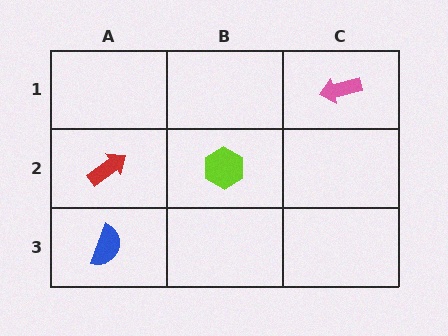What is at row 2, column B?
A lime hexagon.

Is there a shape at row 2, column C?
No, that cell is empty.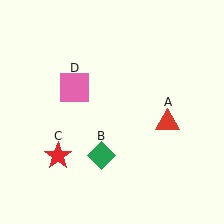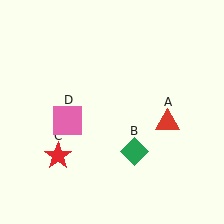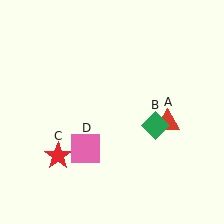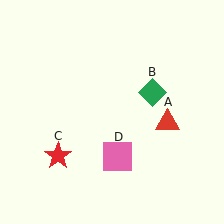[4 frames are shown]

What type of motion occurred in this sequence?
The green diamond (object B), pink square (object D) rotated counterclockwise around the center of the scene.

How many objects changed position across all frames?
2 objects changed position: green diamond (object B), pink square (object D).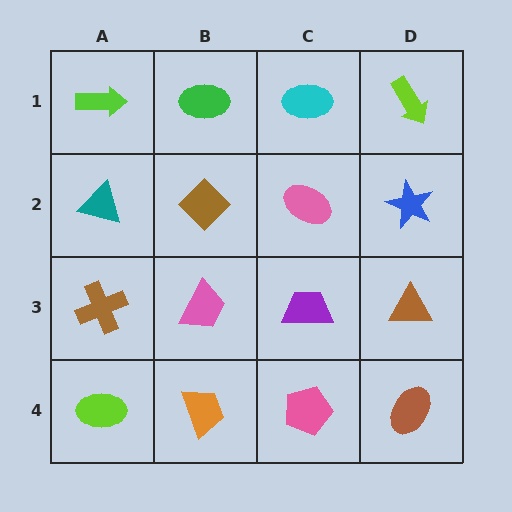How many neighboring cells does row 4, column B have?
3.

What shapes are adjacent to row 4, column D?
A brown triangle (row 3, column D), a pink pentagon (row 4, column C).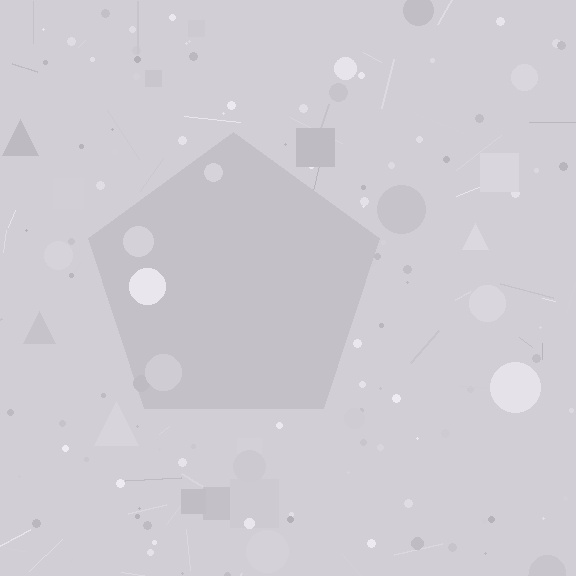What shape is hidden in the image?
A pentagon is hidden in the image.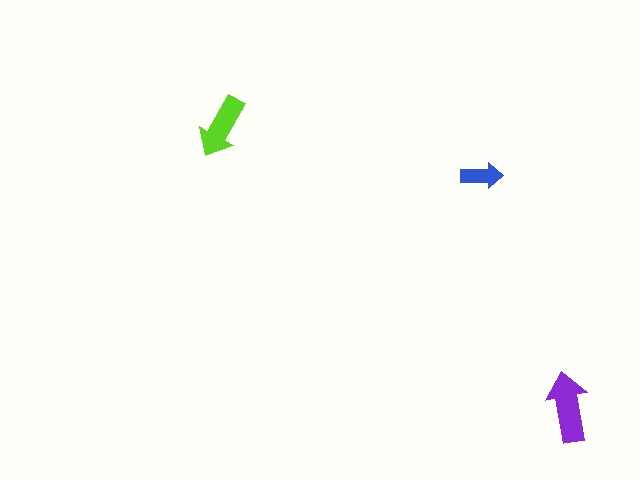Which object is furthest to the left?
The lime arrow is leftmost.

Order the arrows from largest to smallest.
the purple one, the lime one, the blue one.